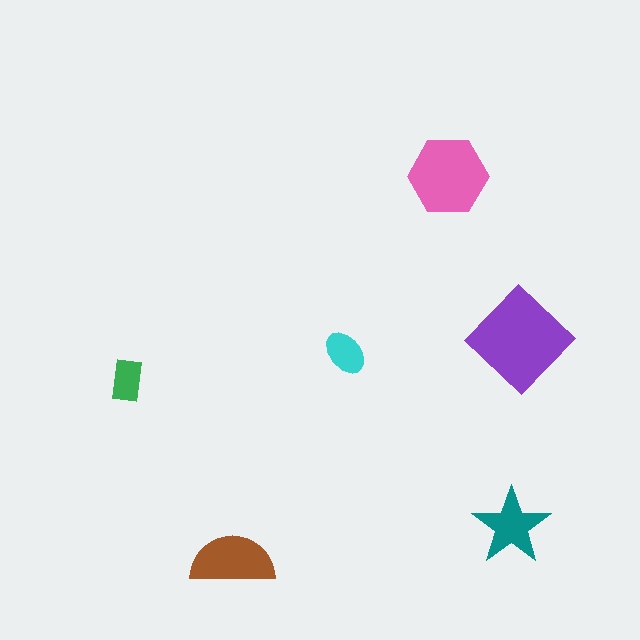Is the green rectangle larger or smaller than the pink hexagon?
Smaller.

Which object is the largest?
The purple diamond.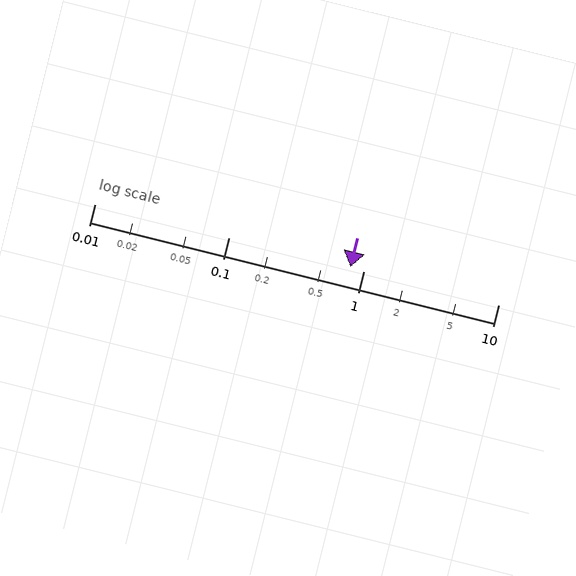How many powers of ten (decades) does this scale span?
The scale spans 3 decades, from 0.01 to 10.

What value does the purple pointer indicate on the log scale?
The pointer indicates approximately 0.8.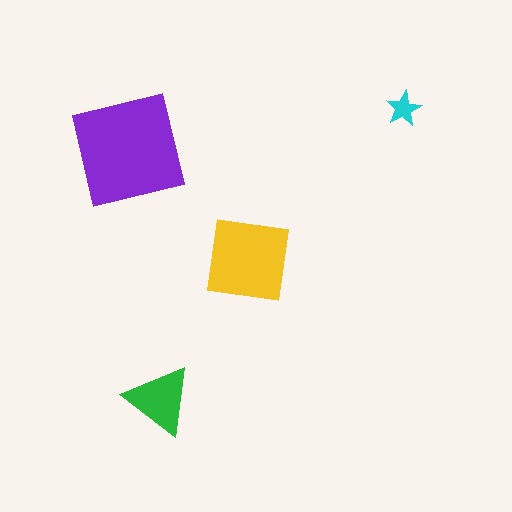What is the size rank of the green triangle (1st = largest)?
3rd.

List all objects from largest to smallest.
The purple square, the yellow square, the green triangle, the cyan star.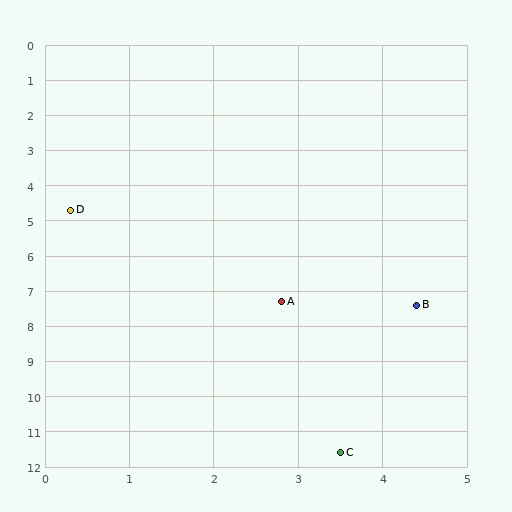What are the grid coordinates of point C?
Point C is at approximately (3.5, 11.6).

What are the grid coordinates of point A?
Point A is at approximately (2.8, 7.3).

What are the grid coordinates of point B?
Point B is at approximately (4.4, 7.4).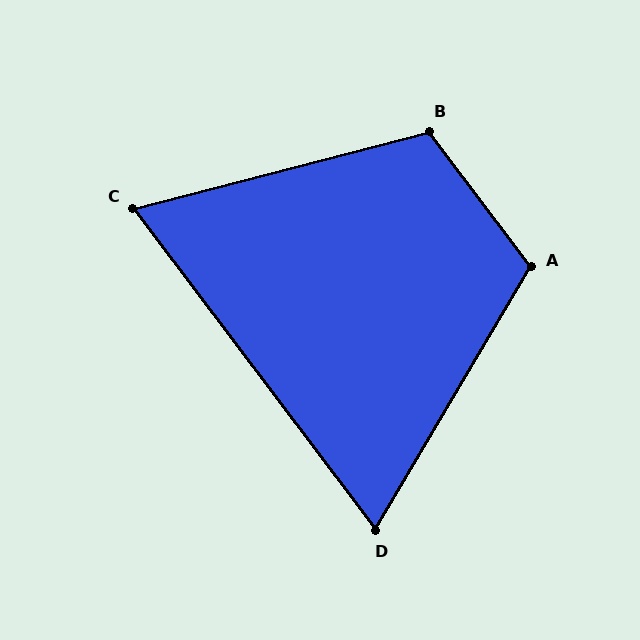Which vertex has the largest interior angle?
B, at approximately 113 degrees.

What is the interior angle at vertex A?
Approximately 112 degrees (obtuse).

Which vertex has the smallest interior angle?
D, at approximately 67 degrees.